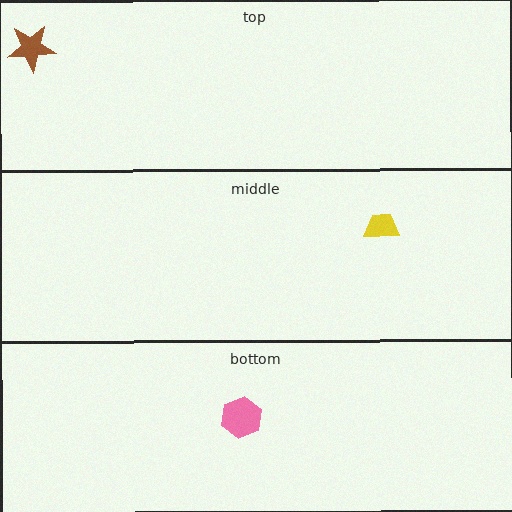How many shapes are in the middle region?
1.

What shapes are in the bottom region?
The pink hexagon.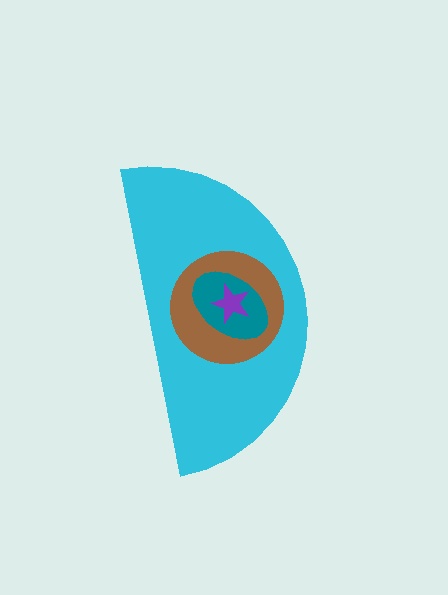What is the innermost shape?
The purple star.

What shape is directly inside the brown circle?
The teal ellipse.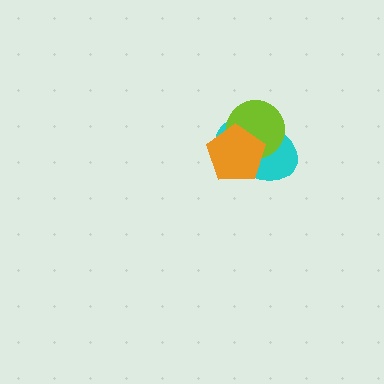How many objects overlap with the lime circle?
2 objects overlap with the lime circle.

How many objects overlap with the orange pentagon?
2 objects overlap with the orange pentagon.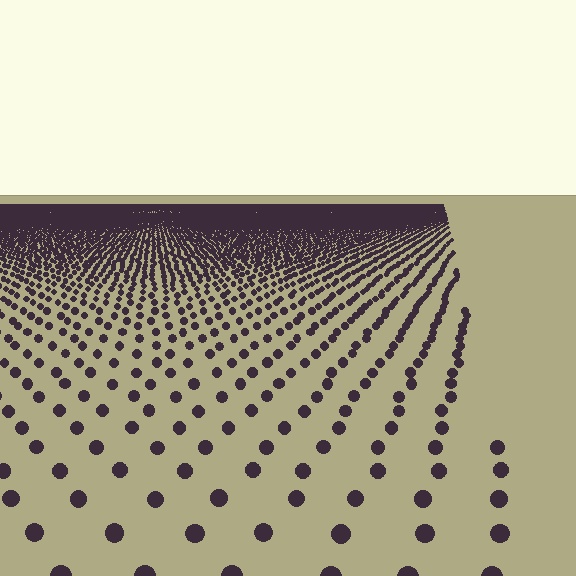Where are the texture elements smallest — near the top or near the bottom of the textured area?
Near the top.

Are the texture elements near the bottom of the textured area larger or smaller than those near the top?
Larger. Near the bottom, elements are closer to the viewer and appear at a bigger on-screen size.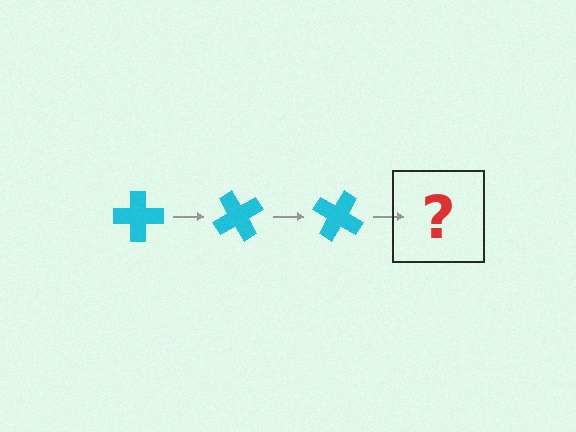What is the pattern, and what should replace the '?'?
The pattern is that the cross rotates 60 degrees each step. The '?' should be a cyan cross rotated 180 degrees.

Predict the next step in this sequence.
The next step is a cyan cross rotated 180 degrees.